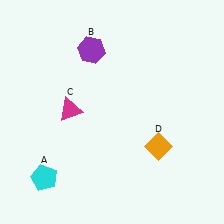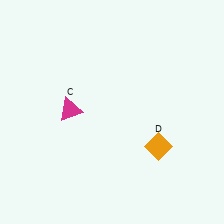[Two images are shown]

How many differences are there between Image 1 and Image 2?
There are 2 differences between the two images.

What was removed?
The cyan pentagon (A), the purple hexagon (B) were removed in Image 2.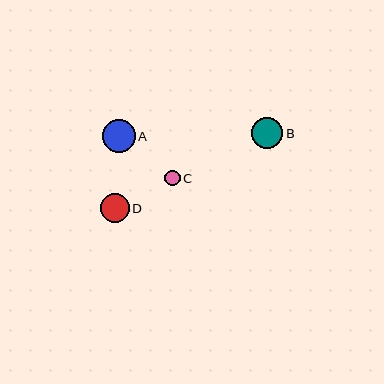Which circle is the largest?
Circle A is the largest with a size of approximately 33 pixels.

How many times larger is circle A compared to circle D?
Circle A is approximately 1.1 times the size of circle D.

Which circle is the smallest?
Circle C is the smallest with a size of approximately 16 pixels.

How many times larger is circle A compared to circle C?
Circle A is approximately 2.1 times the size of circle C.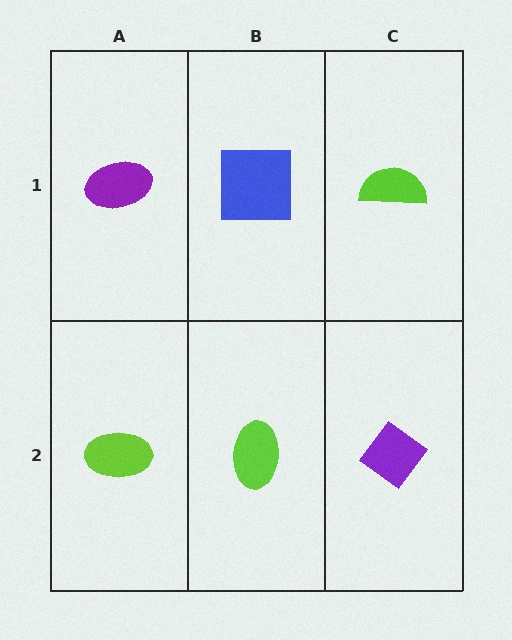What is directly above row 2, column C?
A lime semicircle.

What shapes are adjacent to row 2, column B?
A blue square (row 1, column B), a lime ellipse (row 2, column A), a purple diamond (row 2, column C).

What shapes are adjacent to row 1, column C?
A purple diamond (row 2, column C), a blue square (row 1, column B).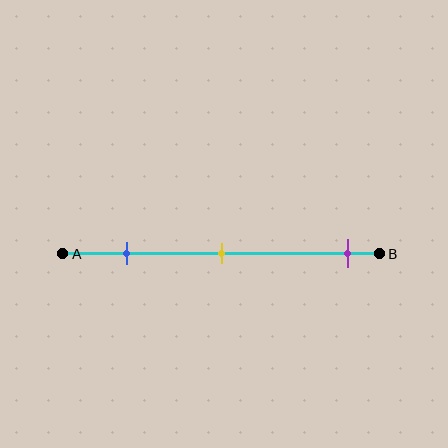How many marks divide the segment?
There are 3 marks dividing the segment.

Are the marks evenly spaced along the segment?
No, the marks are not evenly spaced.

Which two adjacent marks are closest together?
The blue and yellow marks are the closest adjacent pair.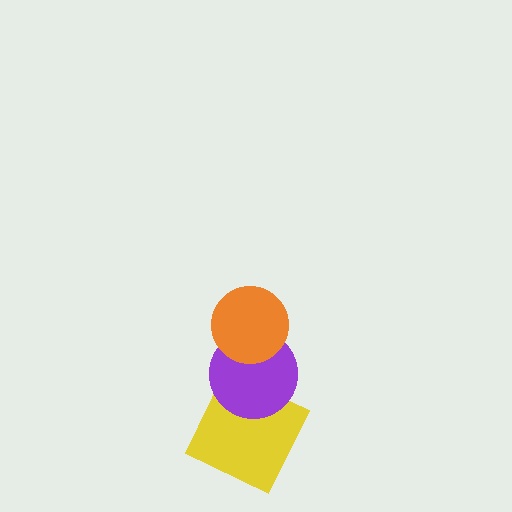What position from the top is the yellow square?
The yellow square is 3rd from the top.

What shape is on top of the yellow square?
The purple circle is on top of the yellow square.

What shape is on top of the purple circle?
The orange circle is on top of the purple circle.